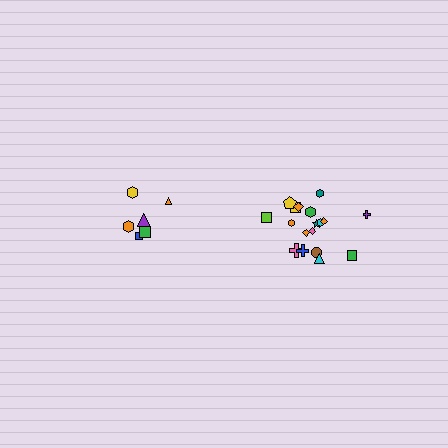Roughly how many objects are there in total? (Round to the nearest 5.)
Roughly 25 objects in total.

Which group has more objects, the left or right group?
The right group.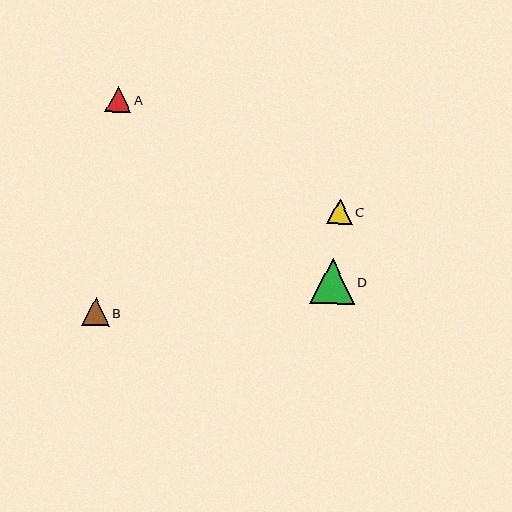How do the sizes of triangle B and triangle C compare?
Triangle B and triangle C are approximately the same size.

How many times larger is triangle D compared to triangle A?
Triangle D is approximately 1.7 times the size of triangle A.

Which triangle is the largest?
Triangle D is the largest with a size of approximately 45 pixels.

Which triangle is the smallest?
Triangle C is the smallest with a size of approximately 26 pixels.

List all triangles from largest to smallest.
From largest to smallest: D, B, A, C.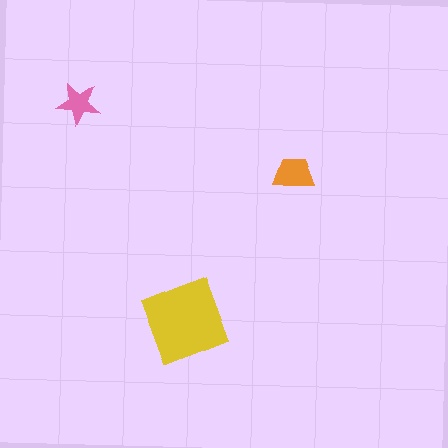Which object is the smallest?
The pink star.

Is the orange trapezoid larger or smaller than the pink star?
Larger.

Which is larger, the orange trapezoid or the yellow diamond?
The yellow diamond.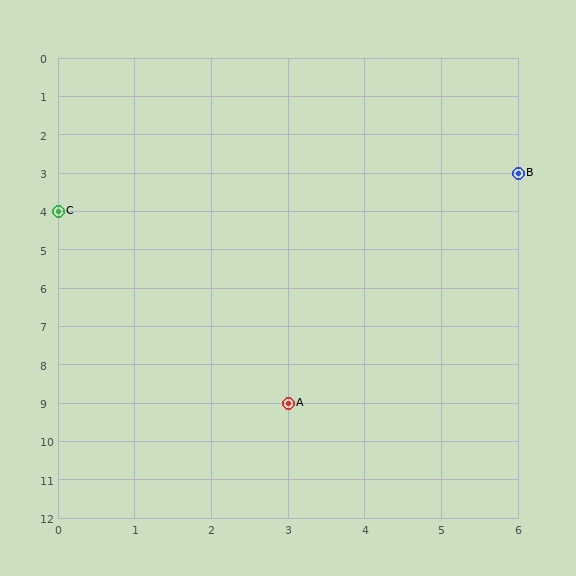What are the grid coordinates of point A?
Point A is at grid coordinates (3, 9).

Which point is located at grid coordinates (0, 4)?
Point C is at (0, 4).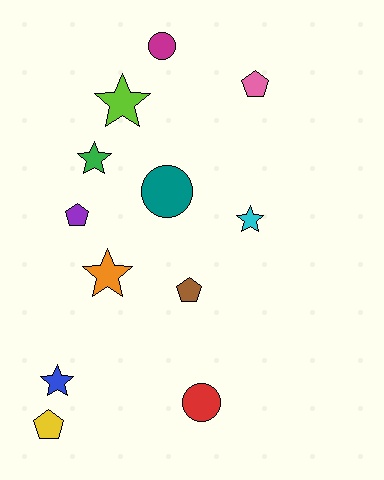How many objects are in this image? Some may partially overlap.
There are 12 objects.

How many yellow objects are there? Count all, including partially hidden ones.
There is 1 yellow object.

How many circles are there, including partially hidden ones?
There are 3 circles.